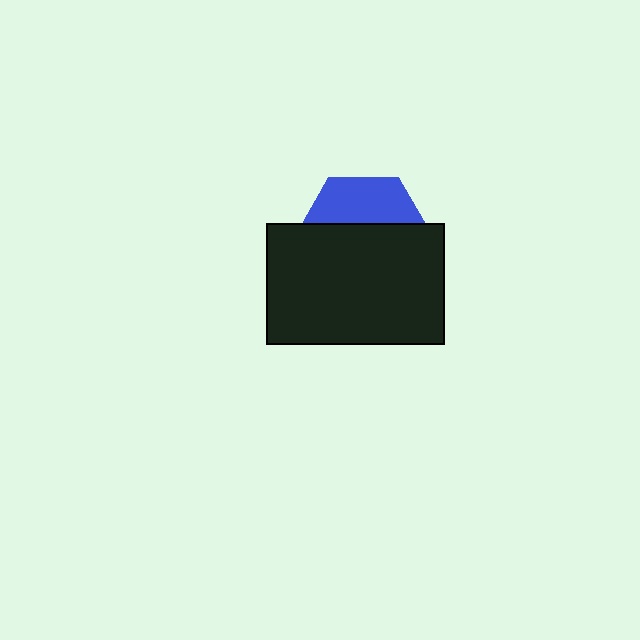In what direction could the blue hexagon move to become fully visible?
The blue hexagon could move up. That would shift it out from behind the black rectangle entirely.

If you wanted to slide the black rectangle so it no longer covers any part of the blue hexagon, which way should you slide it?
Slide it down — that is the most direct way to separate the two shapes.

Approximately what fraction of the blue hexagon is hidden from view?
Roughly 65% of the blue hexagon is hidden behind the black rectangle.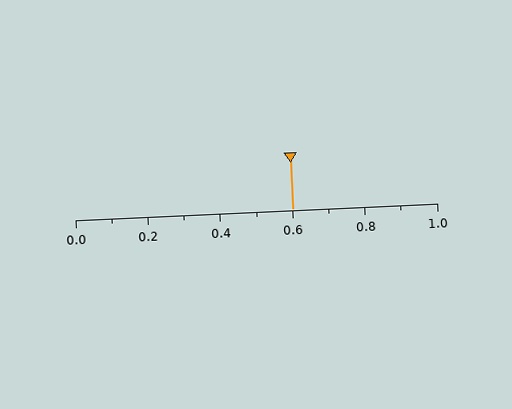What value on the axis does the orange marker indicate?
The marker indicates approximately 0.6.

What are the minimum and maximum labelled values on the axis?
The axis runs from 0.0 to 1.0.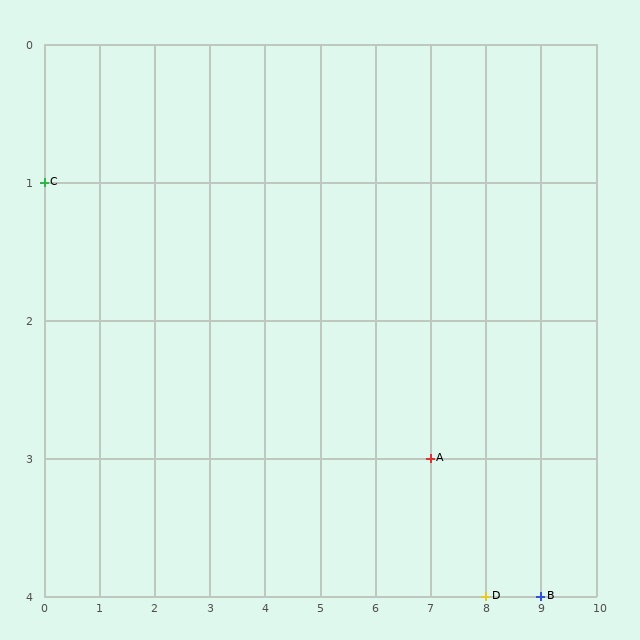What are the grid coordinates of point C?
Point C is at grid coordinates (0, 1).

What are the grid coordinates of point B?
Point B is at grid coordinates (9, 4).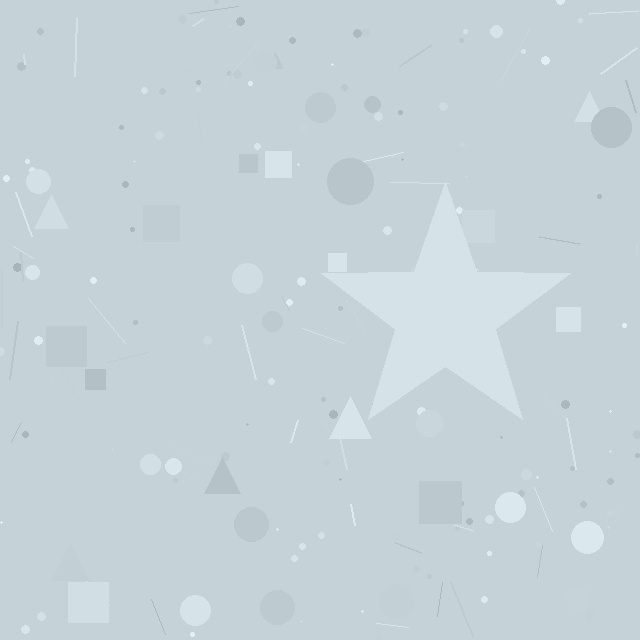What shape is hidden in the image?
A star is hidden in the image.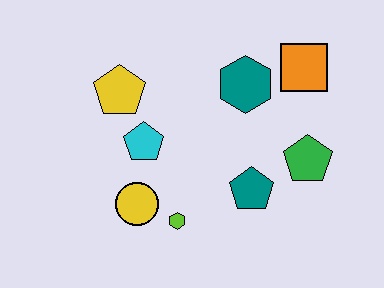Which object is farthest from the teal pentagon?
The yellow pentagon is farthest from the teal pentagon.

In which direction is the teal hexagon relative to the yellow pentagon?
The teal hexagon is to the right of the yellow pentagon.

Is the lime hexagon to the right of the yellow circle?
Yes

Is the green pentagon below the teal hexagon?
Yes